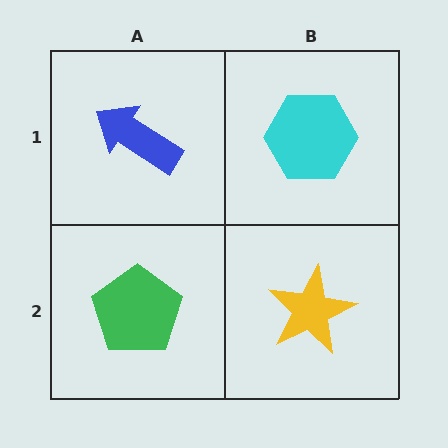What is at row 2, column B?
A yellow star.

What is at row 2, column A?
A green pentagon.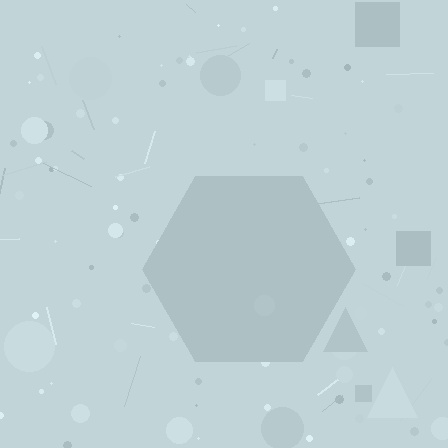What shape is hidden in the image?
A hexagon is hidden in the image.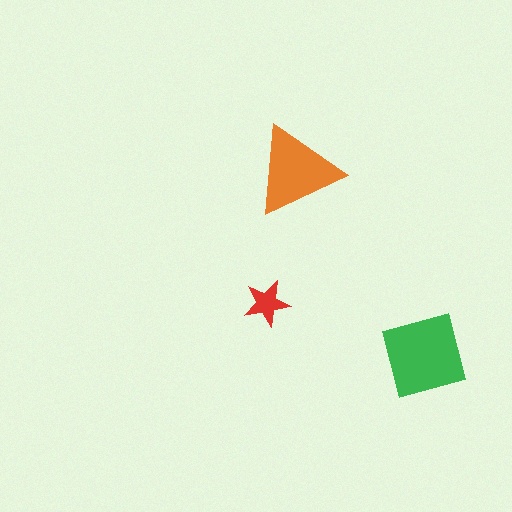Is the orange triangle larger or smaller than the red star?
Larger.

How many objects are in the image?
There are 3 objects in the image.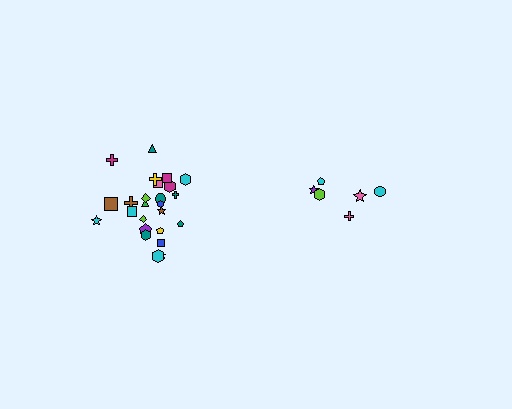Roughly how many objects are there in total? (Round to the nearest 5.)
Roughly 30 objects in total.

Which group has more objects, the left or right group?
The left group.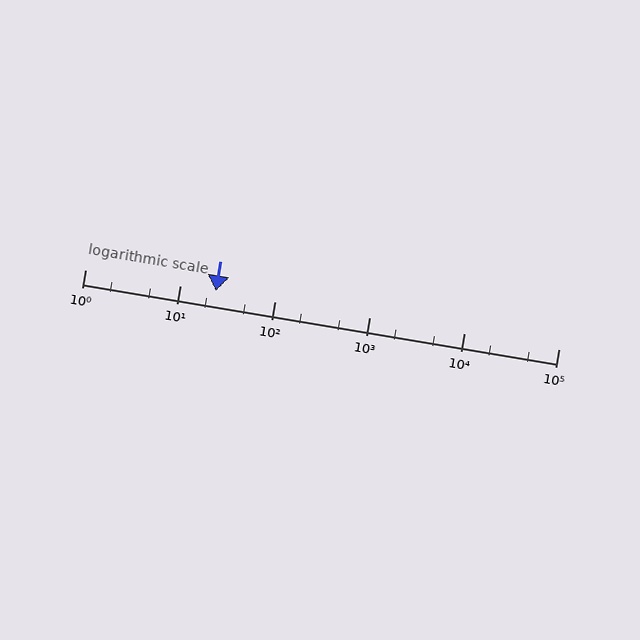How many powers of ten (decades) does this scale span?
The scale spans 5 decades, from 1 to 100000.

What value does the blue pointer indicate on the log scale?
The pointer indicates approximately 24.